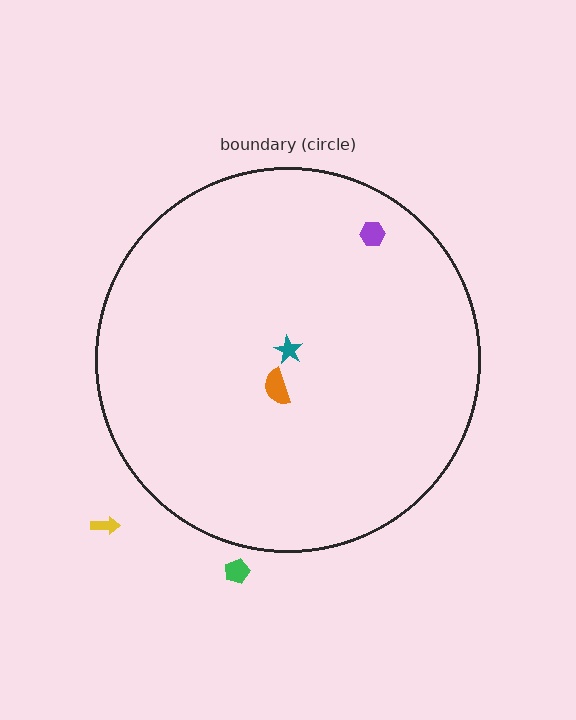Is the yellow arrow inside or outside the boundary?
Outside.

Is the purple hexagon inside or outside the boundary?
Inside.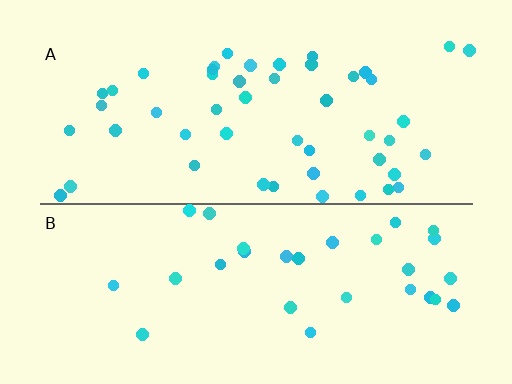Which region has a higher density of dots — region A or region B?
A (the top).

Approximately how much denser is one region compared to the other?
Approximately 1.6× — region A over region B.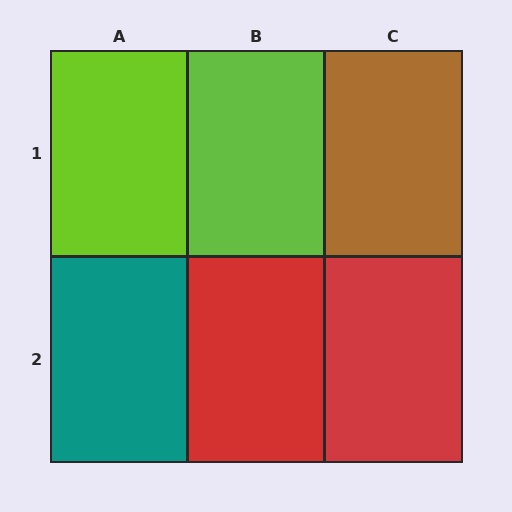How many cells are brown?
1 cell is brown.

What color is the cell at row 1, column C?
Brown.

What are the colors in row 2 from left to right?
Teal, red, red.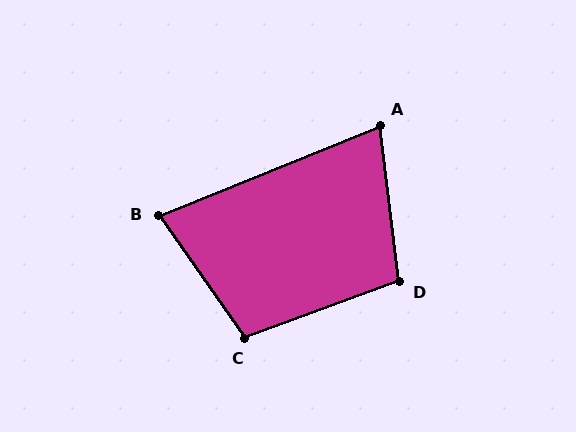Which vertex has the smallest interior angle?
A, at approximately 75 degrees.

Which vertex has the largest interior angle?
C, at approximately 105 degrees.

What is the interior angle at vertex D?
Approximately 103 degrees (obtuse).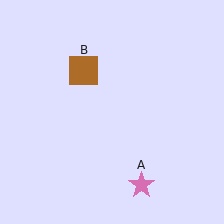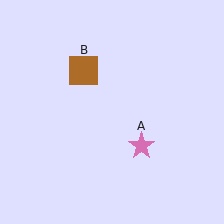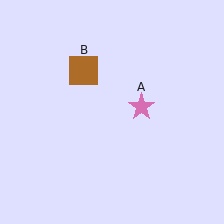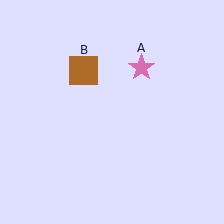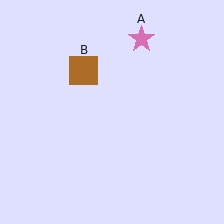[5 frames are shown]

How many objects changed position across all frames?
1 object changed position: pink star (object A).